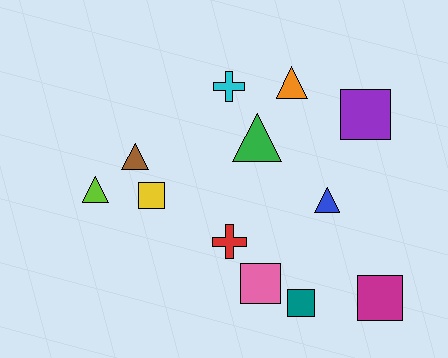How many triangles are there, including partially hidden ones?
There are 5 triangles.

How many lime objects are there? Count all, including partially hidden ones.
There is 1 lime object.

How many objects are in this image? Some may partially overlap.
There are 12 objects.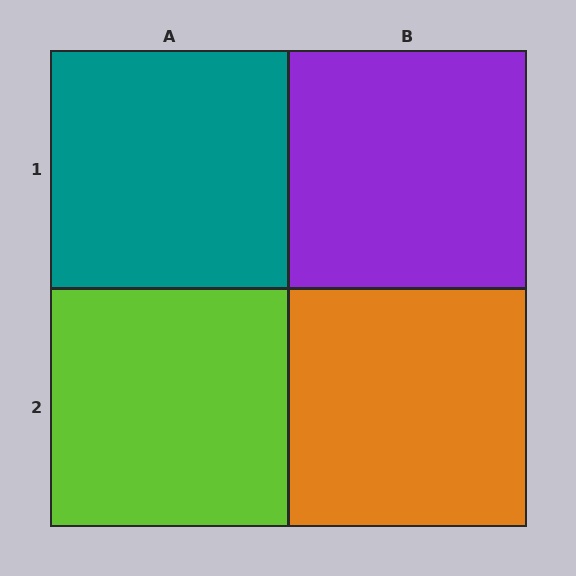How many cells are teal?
1 cell is teal.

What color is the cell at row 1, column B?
Purple.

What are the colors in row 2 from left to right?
Lime, orange.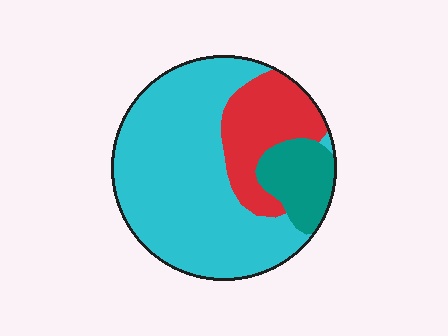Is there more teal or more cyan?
Cyan.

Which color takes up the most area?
Cyan, at roughly 65%.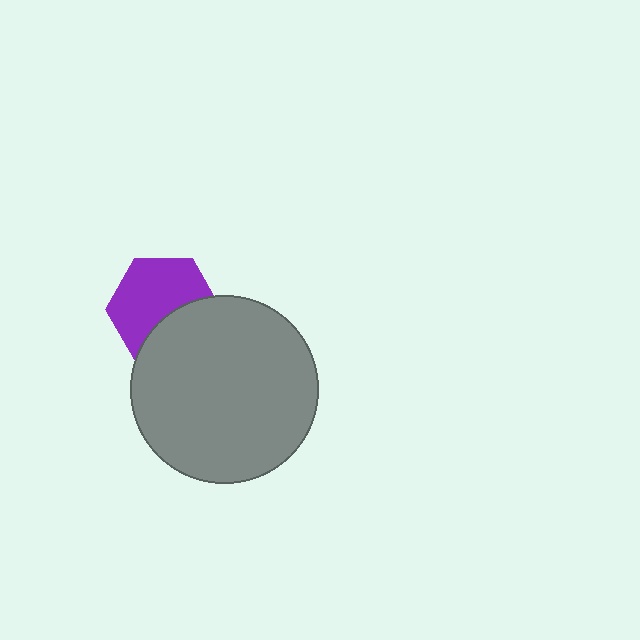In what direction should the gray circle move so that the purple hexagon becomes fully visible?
The gray circle should move down. That is the shortest direction to clear the overlap and leave the purple hexagon fully visible.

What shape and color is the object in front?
The object in front is a gray circle.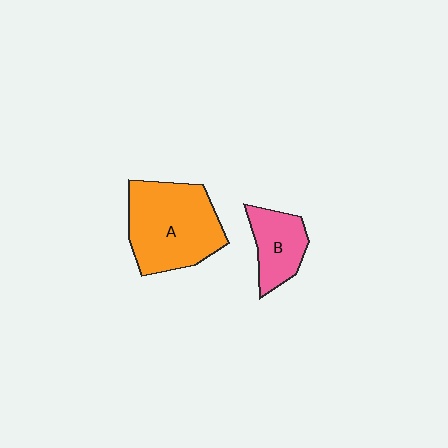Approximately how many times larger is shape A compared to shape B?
Approximately 2.0 times.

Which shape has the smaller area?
Shape B (pink).